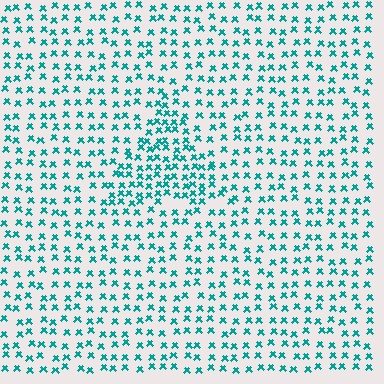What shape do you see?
I see a triangle.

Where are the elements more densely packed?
The elements are more densely packed inside the triangle boundary.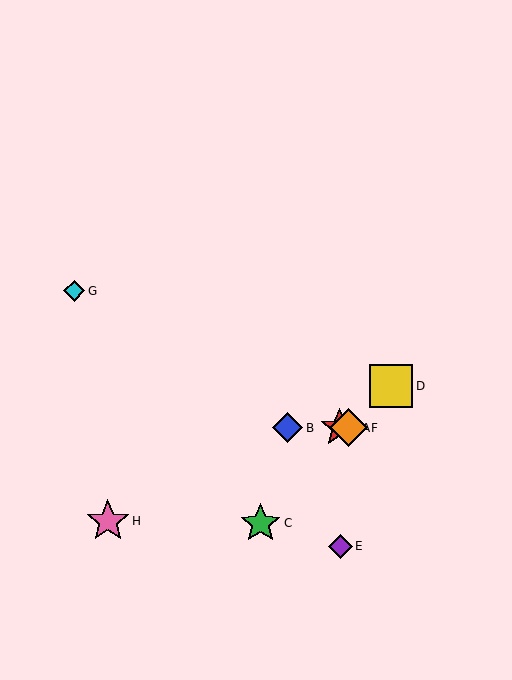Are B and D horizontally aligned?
No, B is at y≈428 and D is at y≈386.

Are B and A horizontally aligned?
Yes, both are at y≈428.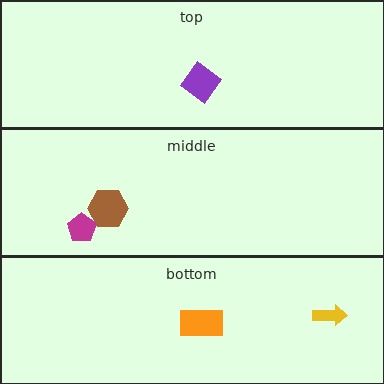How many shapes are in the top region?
1.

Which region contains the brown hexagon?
The middle region.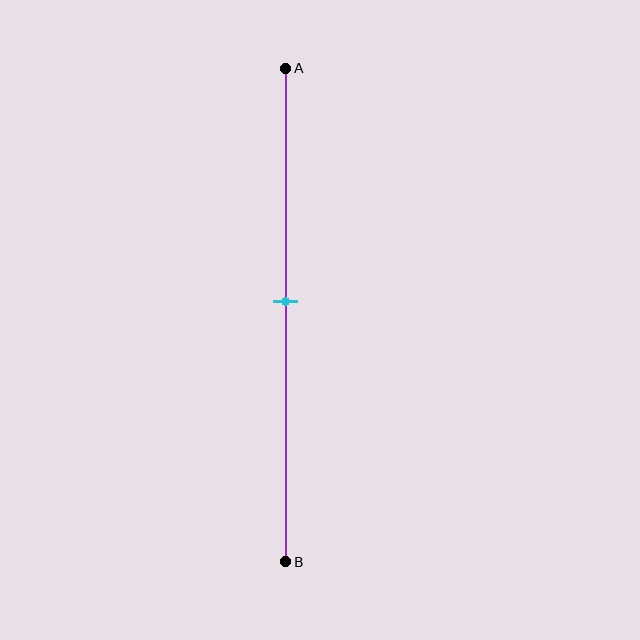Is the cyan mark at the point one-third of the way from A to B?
No, the mark is at about 45% from A, not at the 33% one-third point.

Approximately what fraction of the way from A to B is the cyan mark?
The cyan mark is approximately 45% of the way from A to B.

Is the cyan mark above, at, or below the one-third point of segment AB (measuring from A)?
The cyan mark is below the one-third point of segment AB.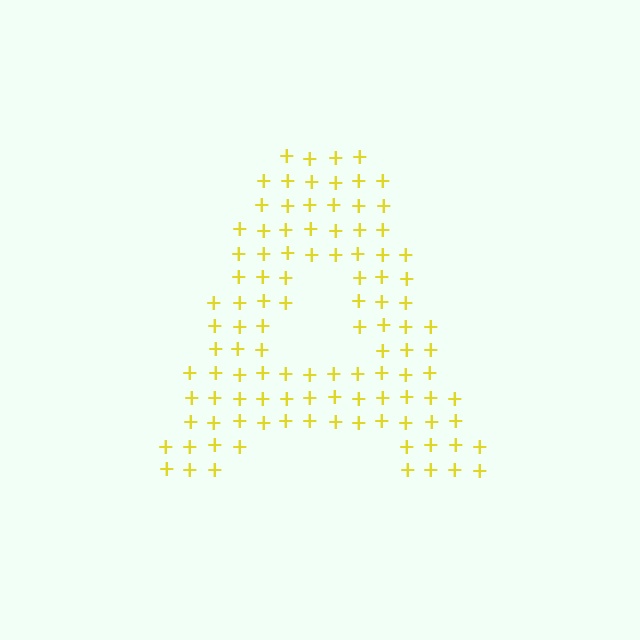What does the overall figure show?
The overall figure shows the letter A.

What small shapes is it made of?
It is made of small plus signs.